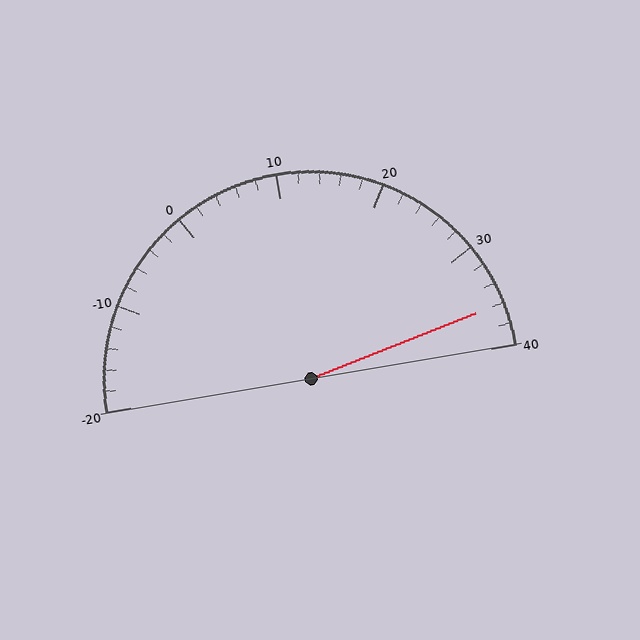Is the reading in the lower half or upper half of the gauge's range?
The reading is in the upper half of the range (-20 to 40).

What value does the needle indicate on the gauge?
The needle indicates approximately 36.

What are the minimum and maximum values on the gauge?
The gauge ranges from -20 to 40.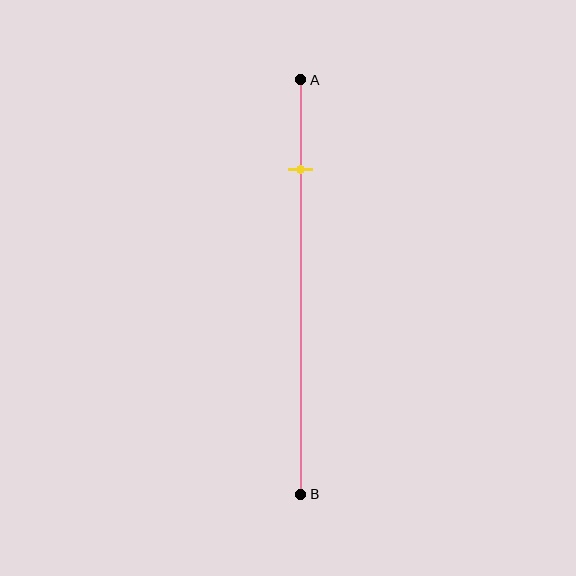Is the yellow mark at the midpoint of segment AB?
No, the mark is at about 20% from A, not at the 50% midpoint.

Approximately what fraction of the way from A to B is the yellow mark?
The yellow mark is approximately 20% of the way from A to B.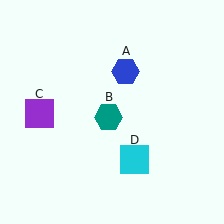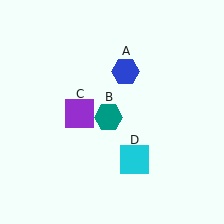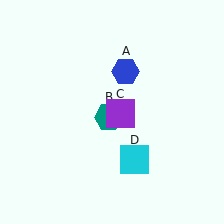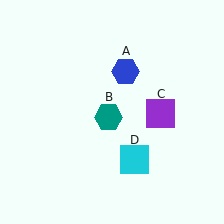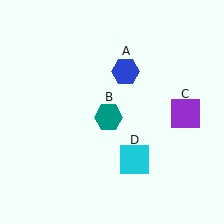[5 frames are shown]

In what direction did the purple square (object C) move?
The purple square (object C) moved right.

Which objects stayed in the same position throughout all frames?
Blue hexagon (object A) and teal hexagon (object B) and cyan square (object D) remained stationary.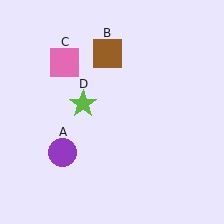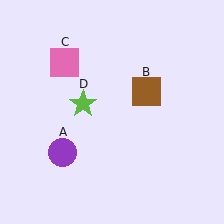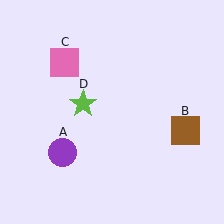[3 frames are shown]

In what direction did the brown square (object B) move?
The brown square (object B) moved down and to the right.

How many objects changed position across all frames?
1 object changed position: brown square (object B).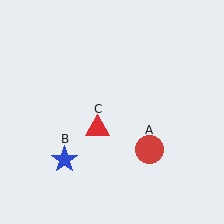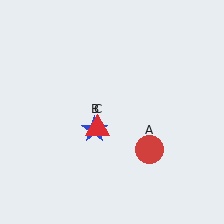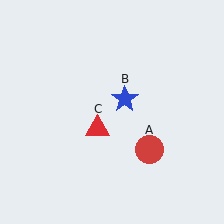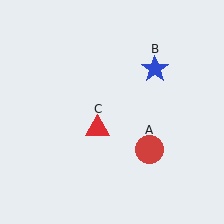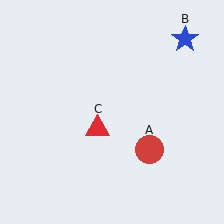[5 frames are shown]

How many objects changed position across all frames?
1 object changed position: blue star (object B).